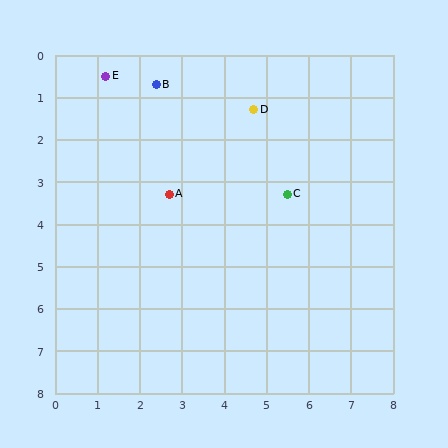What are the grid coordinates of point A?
Point A is at approximately (2.7, 3.3).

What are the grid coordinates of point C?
Point C is at approximately (5.5, 3.3).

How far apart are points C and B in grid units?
Points C and B are about 4.0 grid units apart.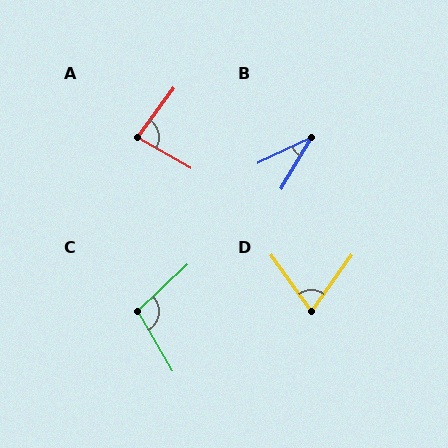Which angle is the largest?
C, at approximately 103 degrees.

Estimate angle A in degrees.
Approximately 84 degrees.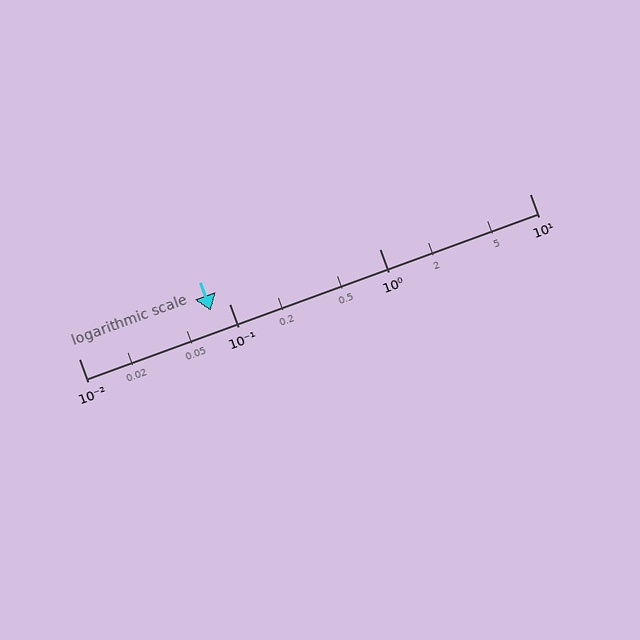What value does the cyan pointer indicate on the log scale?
The pointer indicates approximately 0.076.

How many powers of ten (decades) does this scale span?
The scale spans 3 decades, from 0.01 to 10.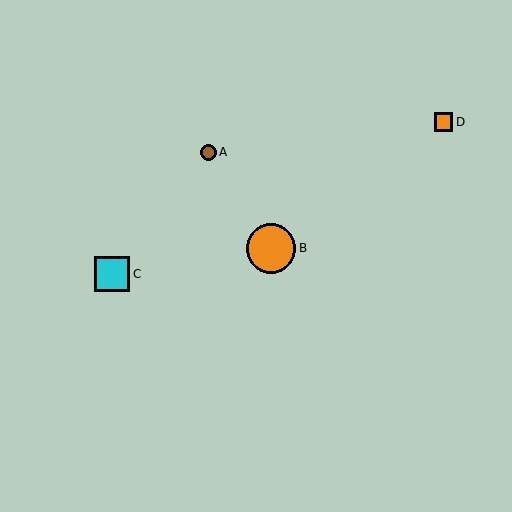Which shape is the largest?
The orange circle (labeled B) is the largest.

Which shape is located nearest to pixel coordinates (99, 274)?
The cyan square (labeled C) at (112, 274) is nearest to that location.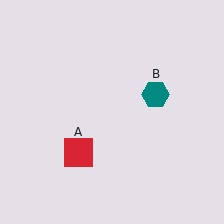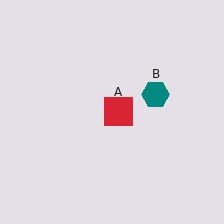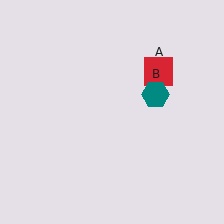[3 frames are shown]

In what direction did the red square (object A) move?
The red square (object A) moved up and to the right.